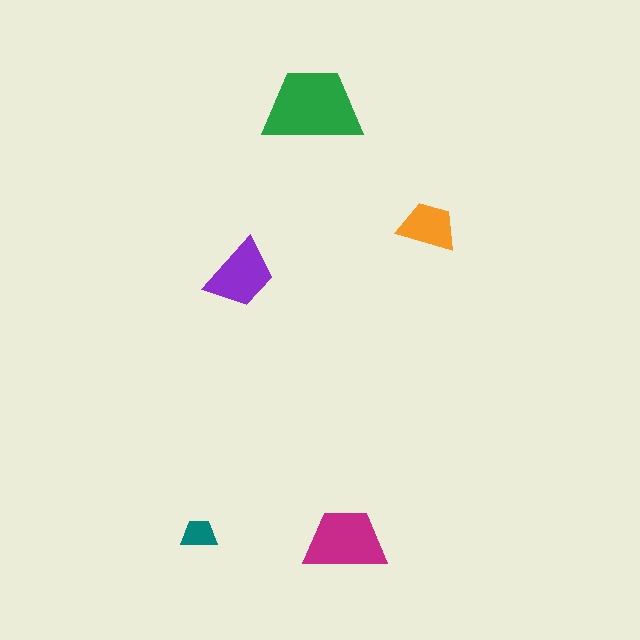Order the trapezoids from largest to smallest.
the green one, the magenta one, the purple one, the orange one, the teal one.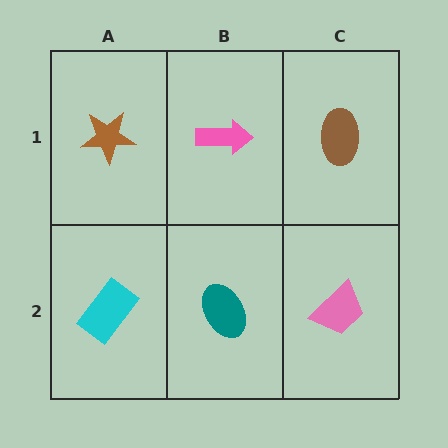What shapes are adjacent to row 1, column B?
A teal ellipse (row 2, column B), a brown star (row 1, column A), a brown ellipse (row 1, column C).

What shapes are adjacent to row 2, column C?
A brown ellipse (row 1, column C), a teal ellipse (row 2, column B).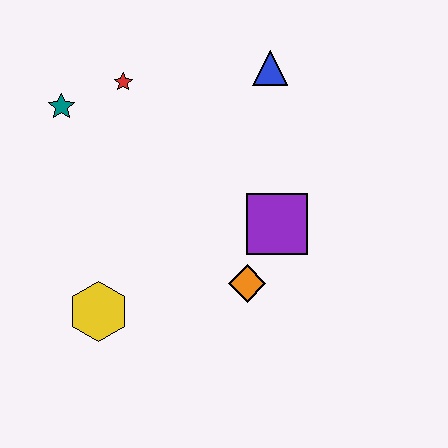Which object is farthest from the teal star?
The orange diamond is farthest from the teal star.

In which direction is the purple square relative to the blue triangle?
The purple square is below the blue triangle.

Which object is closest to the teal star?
The red star is closest to the teal star.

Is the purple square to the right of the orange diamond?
Yes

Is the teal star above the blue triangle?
No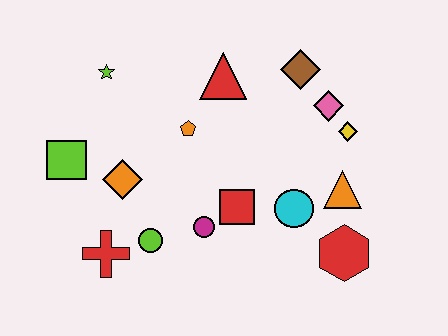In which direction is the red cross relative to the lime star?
The red cross is below the lime star.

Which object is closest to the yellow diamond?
The pink diamond is closest to the yellow diamond.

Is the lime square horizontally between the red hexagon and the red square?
No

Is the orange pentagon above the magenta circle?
Yes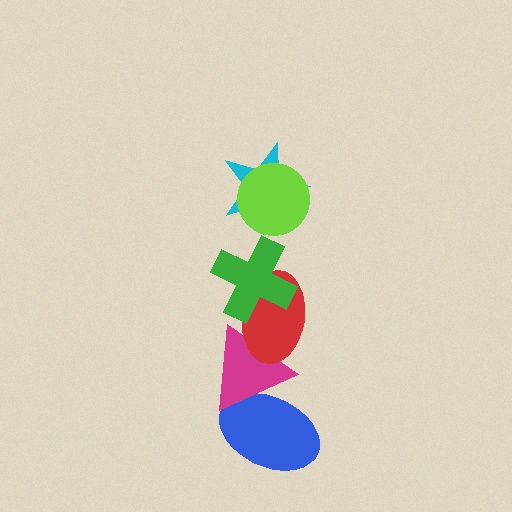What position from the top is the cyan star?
The cyan star is 2nd from the top.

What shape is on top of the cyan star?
The lime circle is on top of the cyan star.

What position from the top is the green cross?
The green cross is 3rd from the top.